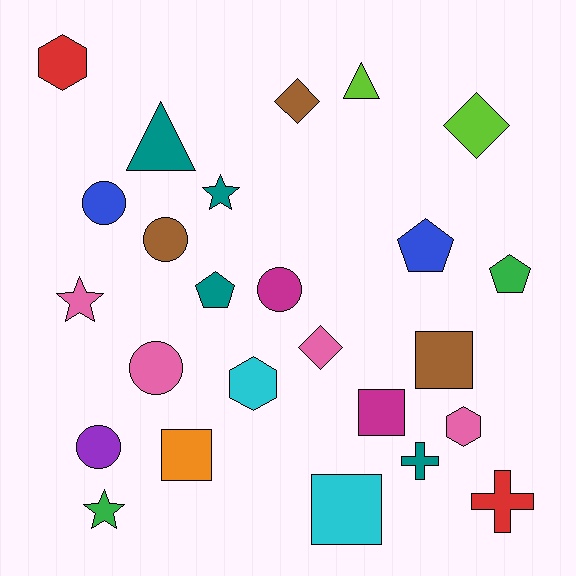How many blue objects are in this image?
There are 2 blue objects.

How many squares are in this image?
There are 4 squares.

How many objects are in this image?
There are 25 objects.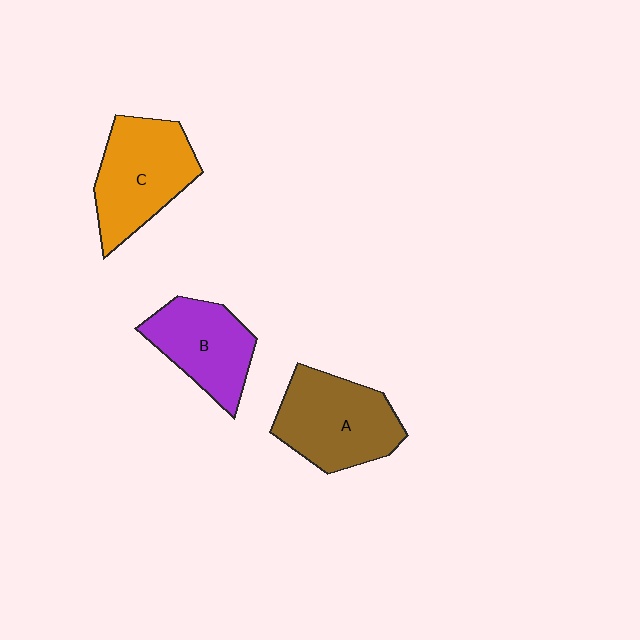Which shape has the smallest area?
Shape B (purple).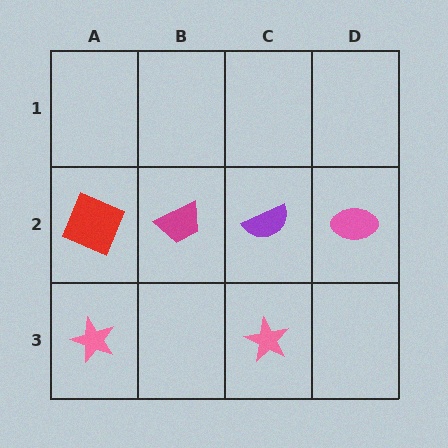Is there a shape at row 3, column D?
No, that cell is empty.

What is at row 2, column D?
A pink ellipse.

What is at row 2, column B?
A magenta trapezoid.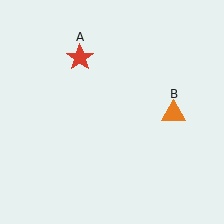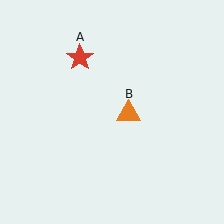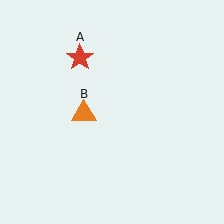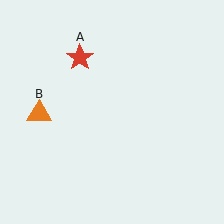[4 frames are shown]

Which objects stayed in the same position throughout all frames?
Red star (object A) remained stationary.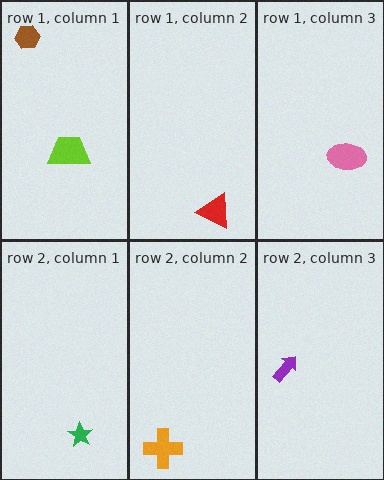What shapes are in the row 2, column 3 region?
The purple arrow.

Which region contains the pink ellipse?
The row 1, column 3 region.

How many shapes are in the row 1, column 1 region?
2.